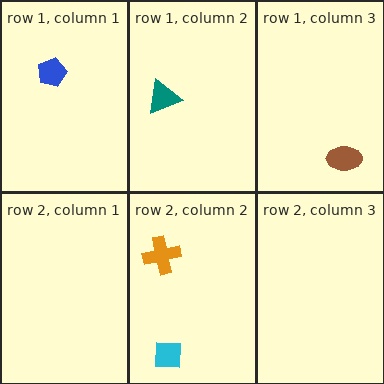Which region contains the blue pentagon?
The row 1, column 1 region.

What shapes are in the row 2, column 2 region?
The orange cross, the cyan square.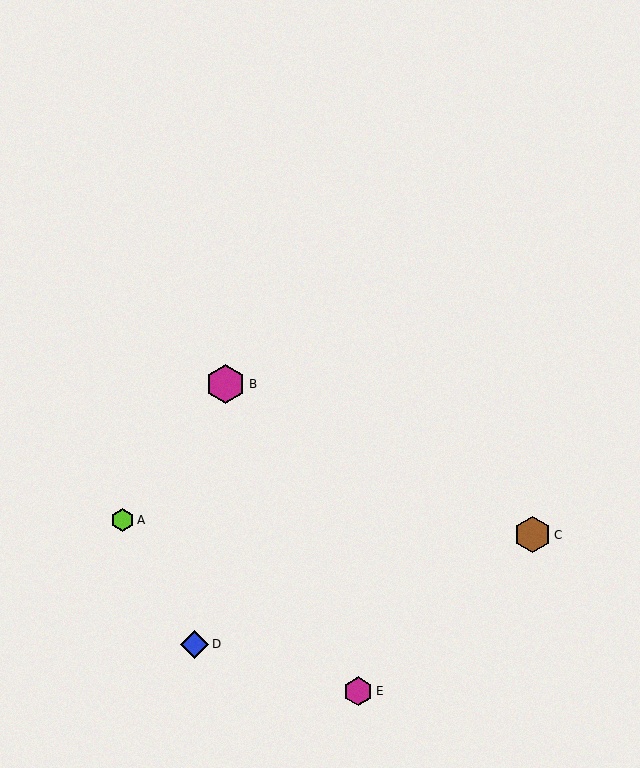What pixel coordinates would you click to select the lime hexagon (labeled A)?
Click at (123, 520) to select the lime hexagon A.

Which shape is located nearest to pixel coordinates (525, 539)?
The brown hexagon (labeled C) at (533, 535) is nearest to that location.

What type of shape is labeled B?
Shape B is a magenta hexagon.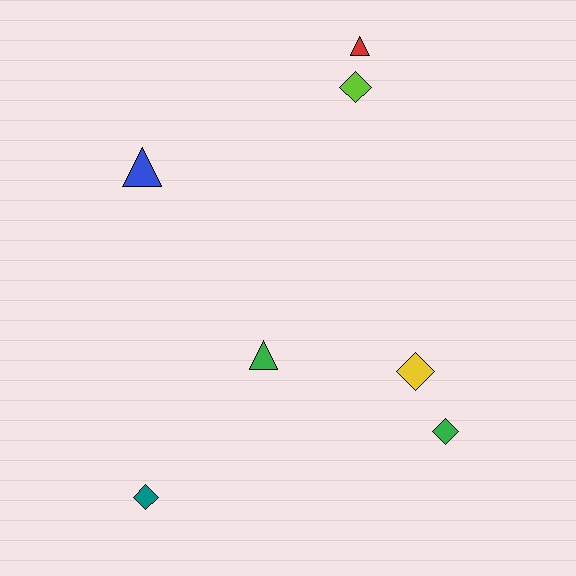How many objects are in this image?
There are 7 objects.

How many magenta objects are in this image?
There are no magenta objects.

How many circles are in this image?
There are no circles.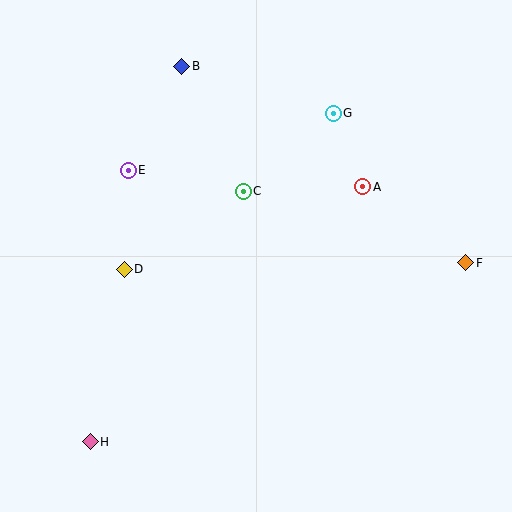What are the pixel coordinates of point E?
Point E is at (128, 170).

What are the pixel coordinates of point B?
Point B is at (182, 66).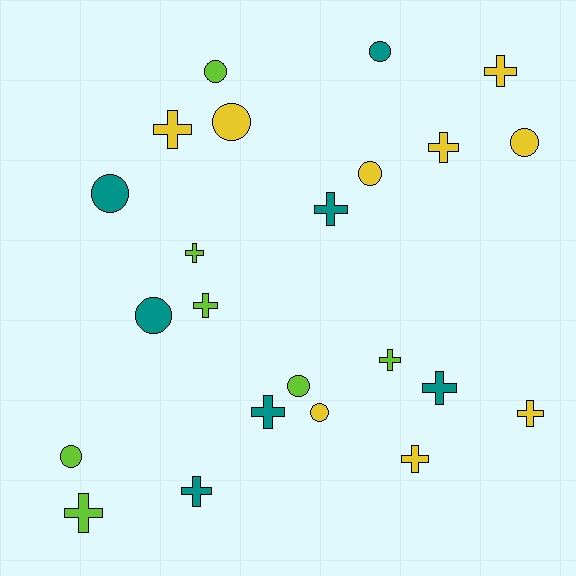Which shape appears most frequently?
Cross, with 13 objects.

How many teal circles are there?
There are 3 teal circles.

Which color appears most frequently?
Yellow, with 9 objects.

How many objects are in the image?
There are 23 objects.